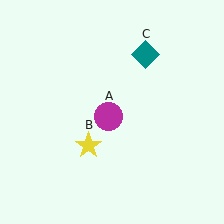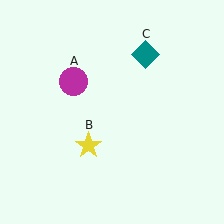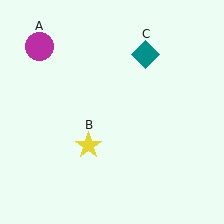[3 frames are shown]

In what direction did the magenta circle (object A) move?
The magenta circle (object A) moved up and to the left.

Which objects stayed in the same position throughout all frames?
Yellow star (object B) and teal diamond (object C) remained stationary.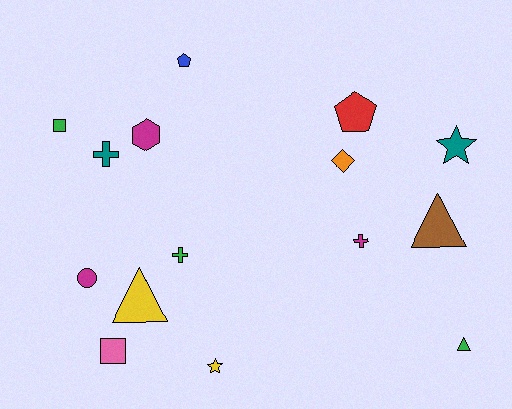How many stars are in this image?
There are 2 stars.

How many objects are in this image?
There are 15 objects.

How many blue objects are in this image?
There is 1 blue object.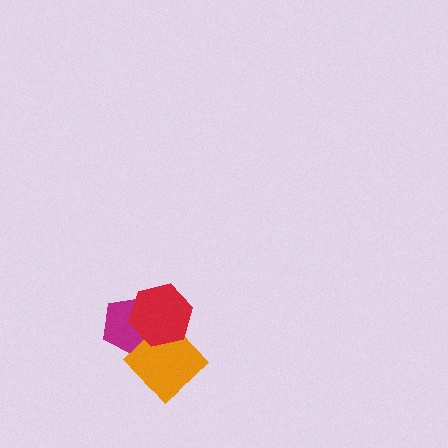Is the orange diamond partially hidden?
Yes, it is partially covered by another shape.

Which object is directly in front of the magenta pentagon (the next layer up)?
The orange diamond is directly in front of the magenta pentagon.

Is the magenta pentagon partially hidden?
Yes, it is partially covered by another shape.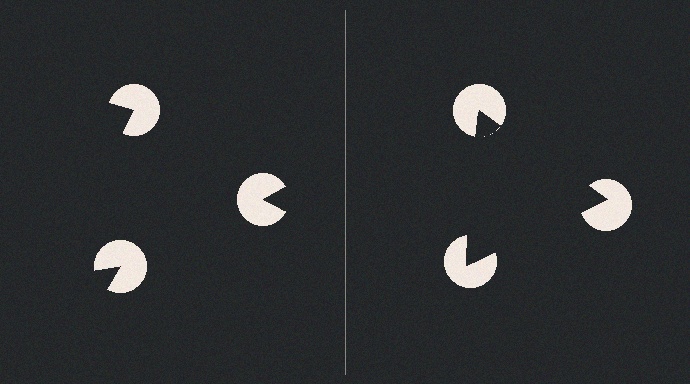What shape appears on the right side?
An illusory triangle.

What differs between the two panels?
The pac-man discs are positioned identically on both sides; only the wedge orientations differ. On the right they align to a triangle; on the left they are misaligned.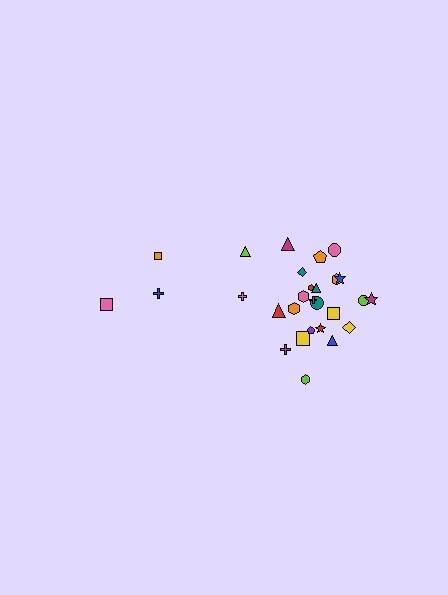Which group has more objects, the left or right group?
The right group.